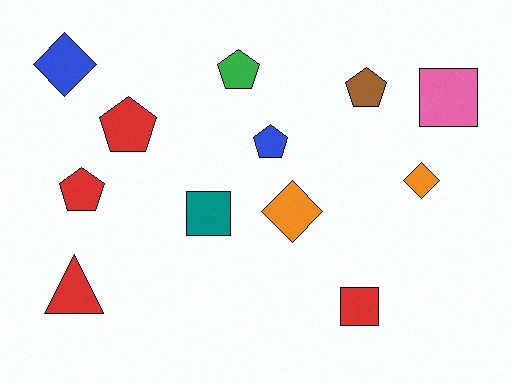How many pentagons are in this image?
There are 5 pentagons.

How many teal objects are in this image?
There is 1 teal object.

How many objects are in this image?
There are 12 objects.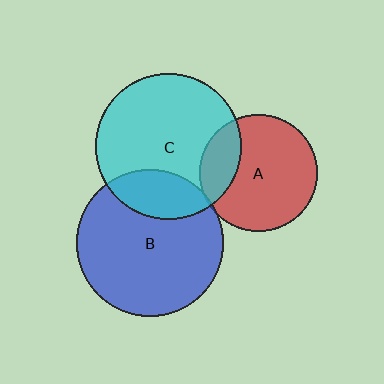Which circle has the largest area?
Circle B (blue).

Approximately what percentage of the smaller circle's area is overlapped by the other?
Approximately 20%.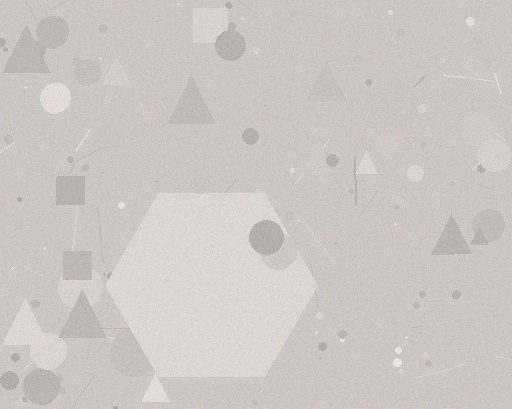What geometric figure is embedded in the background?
A hexagon is embedded in the background.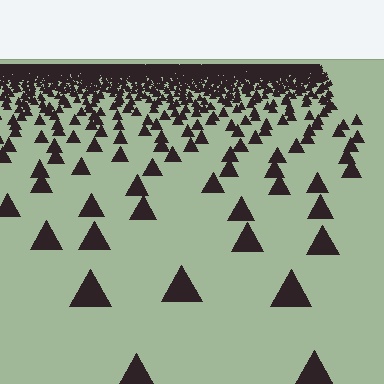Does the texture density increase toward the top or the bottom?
Density increases toward the top.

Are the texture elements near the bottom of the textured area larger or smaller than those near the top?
Larger. Near the bottom, elements are closer to the viewer and appear at a bigger on-screen size.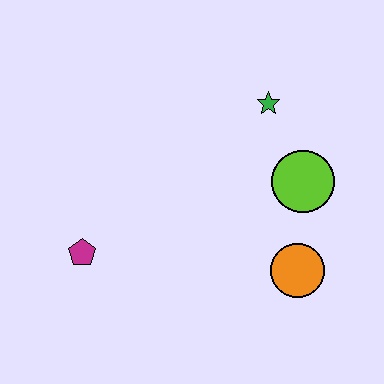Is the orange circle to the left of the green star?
No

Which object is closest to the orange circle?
The lime circle is closest to the orange circle.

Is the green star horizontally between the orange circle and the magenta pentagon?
Yes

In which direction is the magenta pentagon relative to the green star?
The magenta pentagon is to the left of the green star.